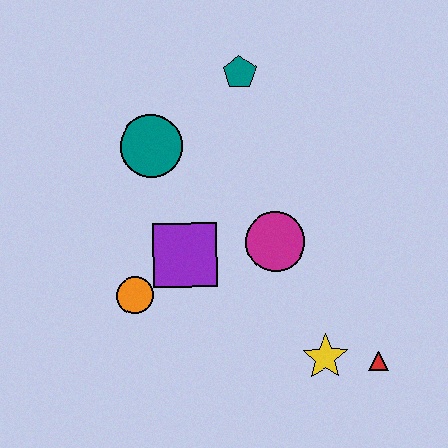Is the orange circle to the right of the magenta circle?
No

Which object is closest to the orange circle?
The purple square is closest to the orange circle.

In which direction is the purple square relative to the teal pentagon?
The purple square is below the teal pentagon.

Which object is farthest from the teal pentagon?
The red triangle is farthest from the teal pentagon.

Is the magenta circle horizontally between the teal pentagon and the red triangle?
Yes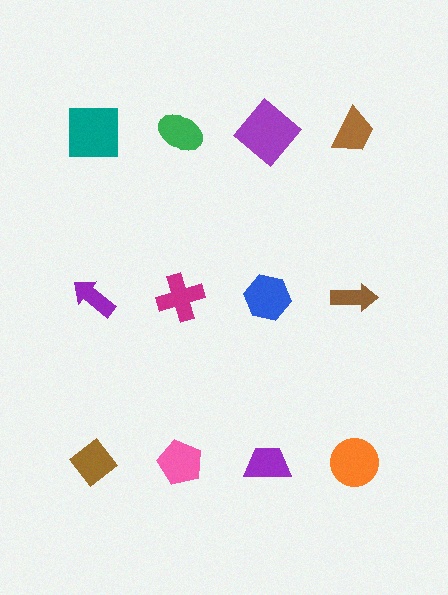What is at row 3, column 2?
A pink pentagon.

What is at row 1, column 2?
A green ellipse.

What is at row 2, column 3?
A blue hexagon.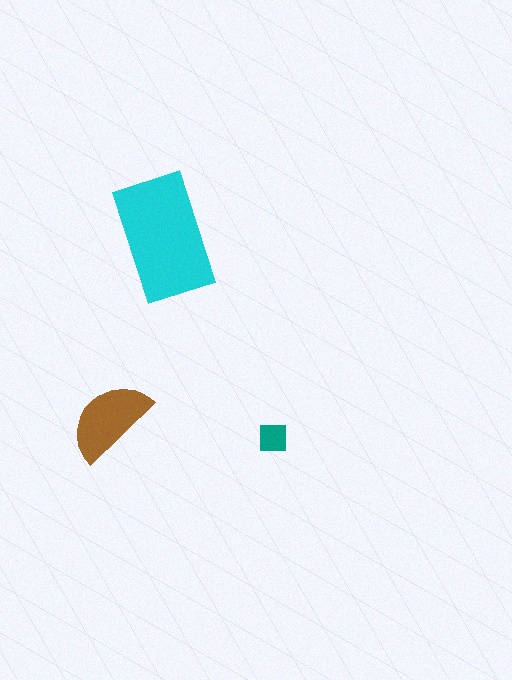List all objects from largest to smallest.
The cyan rectangle, the brown semicircle, the teal square.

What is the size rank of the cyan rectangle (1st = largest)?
1st.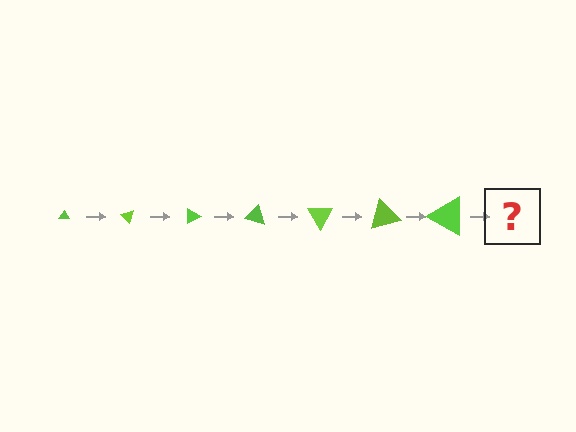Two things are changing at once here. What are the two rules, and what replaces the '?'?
The two rules are that the triangle grows larger each step and it rotates 45 degrees each step. The '?' should be a triangle, larger than the previous one and rotated 315 degrees from the start.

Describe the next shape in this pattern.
It should be a triangle, larger than the previous one and rotated 315 degrees from the start.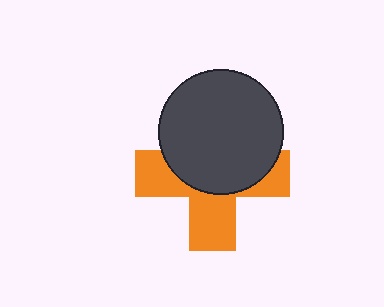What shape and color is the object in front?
The object in front is a dark gray circle.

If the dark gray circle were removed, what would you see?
You would see the complete orange cross.